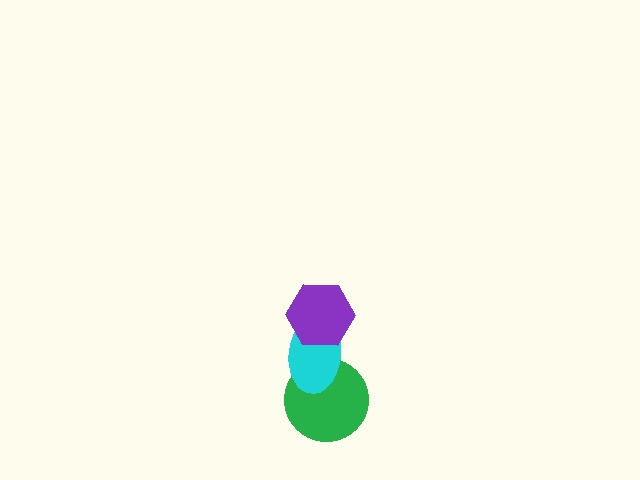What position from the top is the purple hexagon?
The purple hexagon is 1st from the top.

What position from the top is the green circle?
The green circle is 3rd from the top.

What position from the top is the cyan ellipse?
The cyan ellipse is 2nd from the top.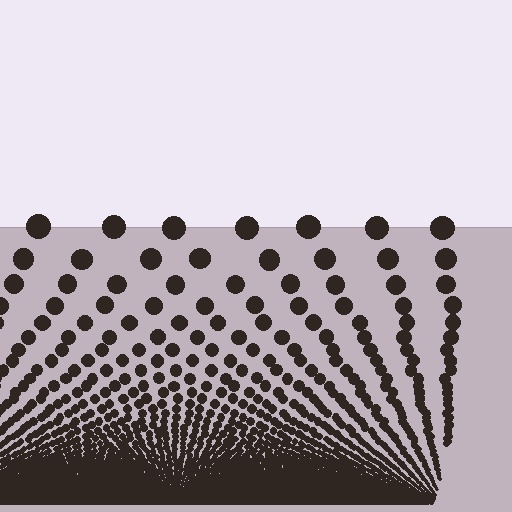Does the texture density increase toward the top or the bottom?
Density increases toward the bottom.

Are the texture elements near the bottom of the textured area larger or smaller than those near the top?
Smaller. The gradient is inverted — elements near the bottom are smaller and denser.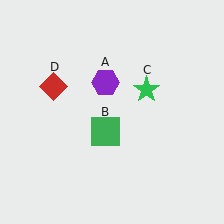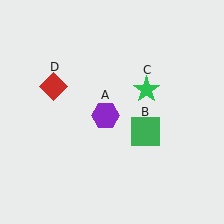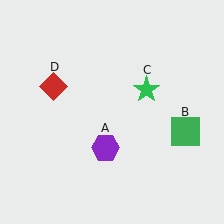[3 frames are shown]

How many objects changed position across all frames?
2 objects changed position: purple hexagon (object A), green square (object B).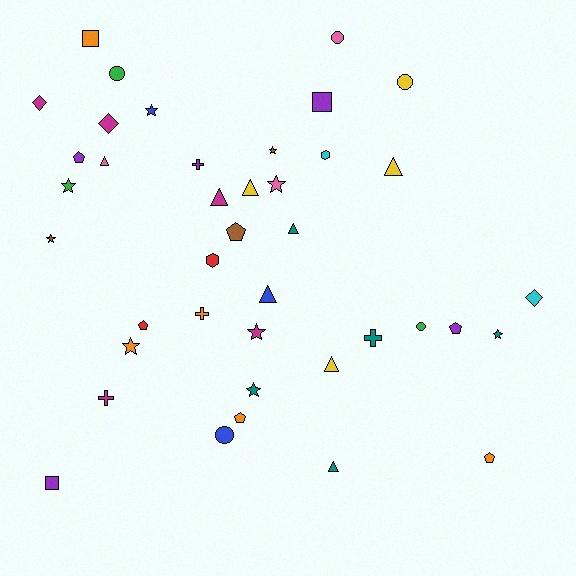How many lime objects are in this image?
There are no lime objects.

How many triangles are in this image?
There are 8 triangles.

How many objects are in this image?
There are 40 objects.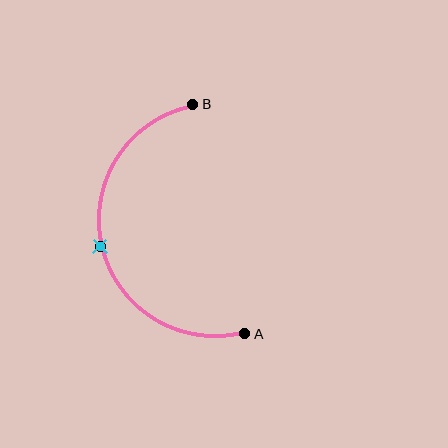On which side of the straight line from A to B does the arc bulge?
The arc bulges to the left of the straight line connecting A and B.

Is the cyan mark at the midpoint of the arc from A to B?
Yes. The cyan mark lies on the arc at equal arc-length from both A and B — it is the arc midpoint.